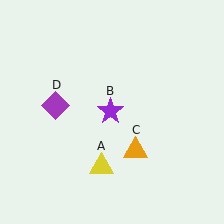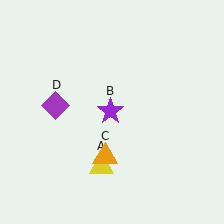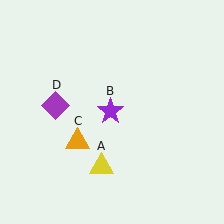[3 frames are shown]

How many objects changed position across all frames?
1 object changed position: orange triangle (object C).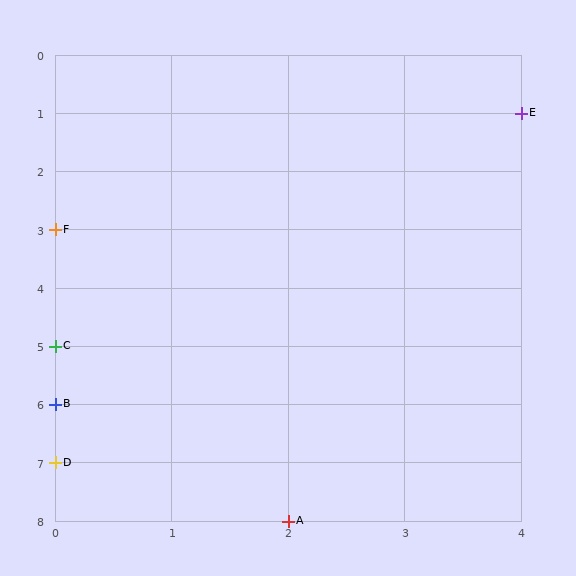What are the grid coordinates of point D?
Point D is at grid coordinates (0, 7).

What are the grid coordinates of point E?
Point E is at grid coordinates (4, 1).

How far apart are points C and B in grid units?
Points C and B are 1 row apart.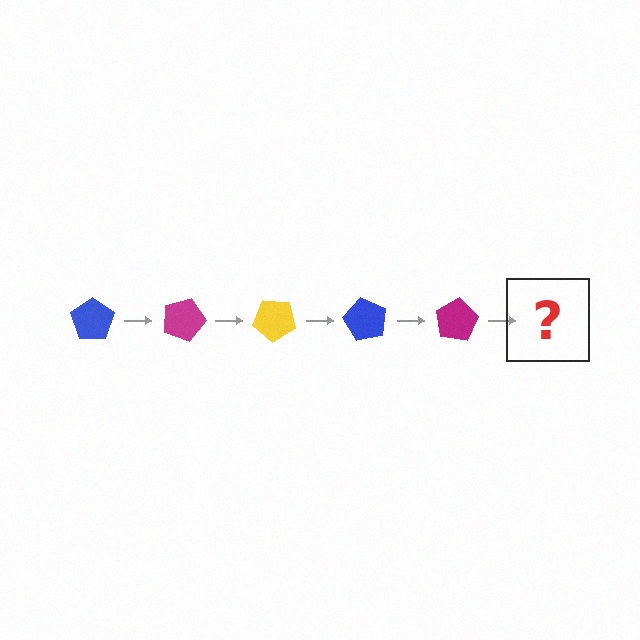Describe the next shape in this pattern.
It should be a yellow pentagon, rotated 100 degrees from the start.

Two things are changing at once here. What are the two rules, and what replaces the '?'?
The two rules are that it rotates 20 degrees each step and the color cycles through blue, magenta, and yellow. The '?' should be a yellow pentagon, rotated 100 degrees from the start.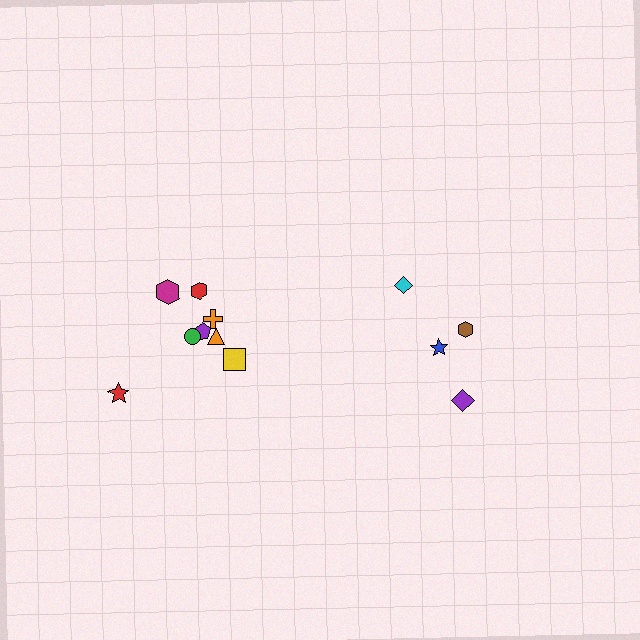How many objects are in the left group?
There are 8 objects.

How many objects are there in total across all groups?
There are 12 objects.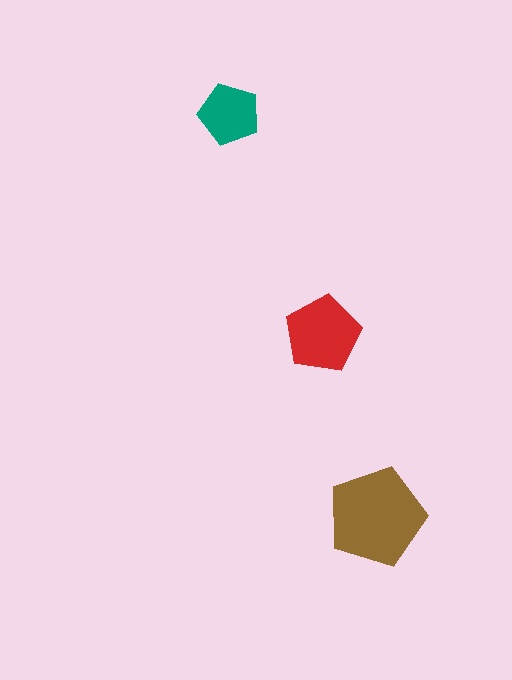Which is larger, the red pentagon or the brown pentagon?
The brown one.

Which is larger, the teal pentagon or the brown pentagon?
The brown one.